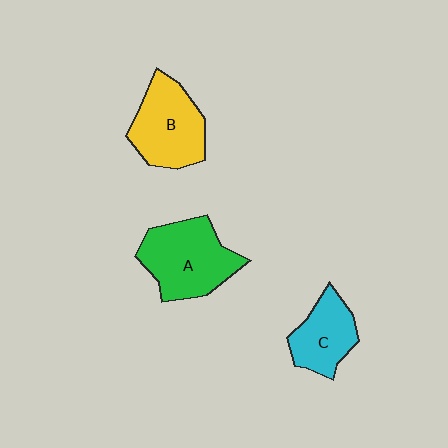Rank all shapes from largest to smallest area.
From largest to smallest: A (green), B (yellow), C (cyan).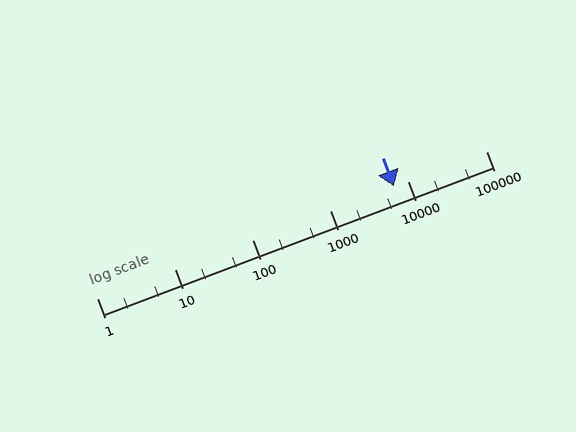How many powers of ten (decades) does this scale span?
The scale spans 5 decades, from 1 to 100000.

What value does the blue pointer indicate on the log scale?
The pointer indicates approximately 6600.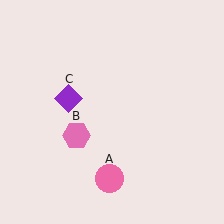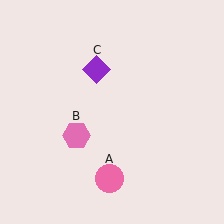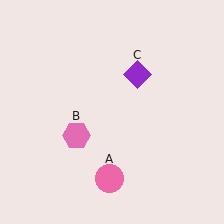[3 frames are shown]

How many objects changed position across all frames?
1 object changed position: purple diamond (object C).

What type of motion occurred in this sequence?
The purple diamond (object C) rotated clockwise around the center of the scene.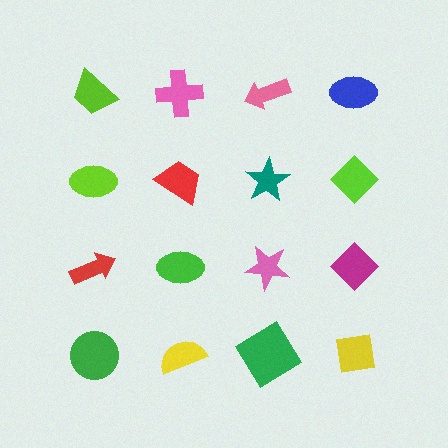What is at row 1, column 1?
A lime trapezoid.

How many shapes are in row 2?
4 shapes.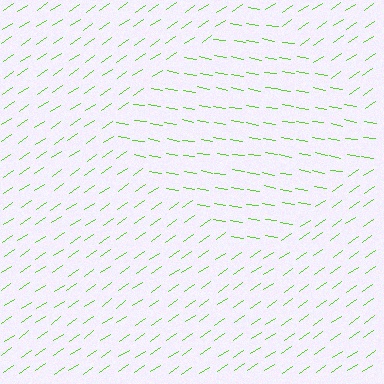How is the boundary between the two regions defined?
The boundary is defined purely by a change in line orientation (approximately 45 degrees difference). All lines are the same color and thickness.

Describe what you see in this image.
The image is filled with small lime line segments. A diamond region in the image has lines oriented differently from the surrounding lines, creating a visible texture boundary.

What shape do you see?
I see a diamond.